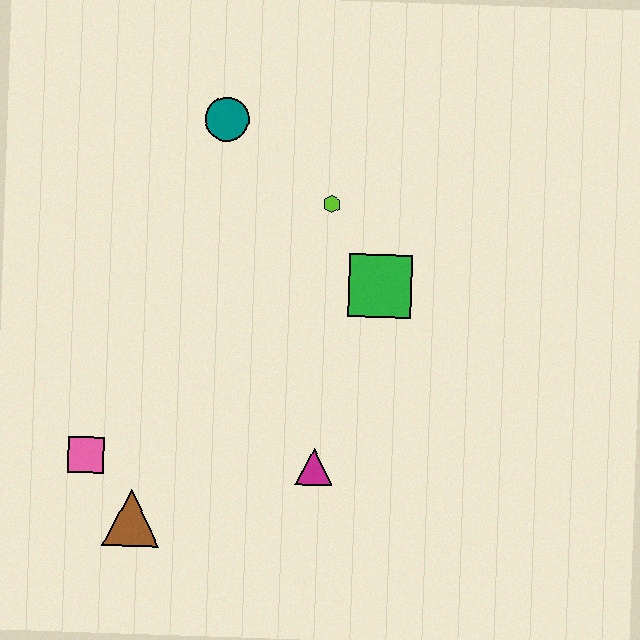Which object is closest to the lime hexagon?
The green square is closest to the lime hexagon.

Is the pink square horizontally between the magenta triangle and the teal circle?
No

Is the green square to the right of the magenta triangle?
Yes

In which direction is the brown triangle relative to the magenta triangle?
The brown triangle is to the left of the magenta triangle.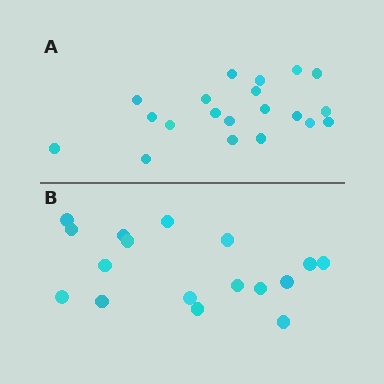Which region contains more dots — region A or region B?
Region A (the top region) has more dots.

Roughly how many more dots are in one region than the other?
Region A has just a few more — roughly 2 or 3 more dots than region B.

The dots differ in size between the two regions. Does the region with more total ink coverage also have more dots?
No. Region B has more total ink coverage because its dots are larger, but region A actually contains more individual dots. Total area can be misleading — the number of items is what matters here.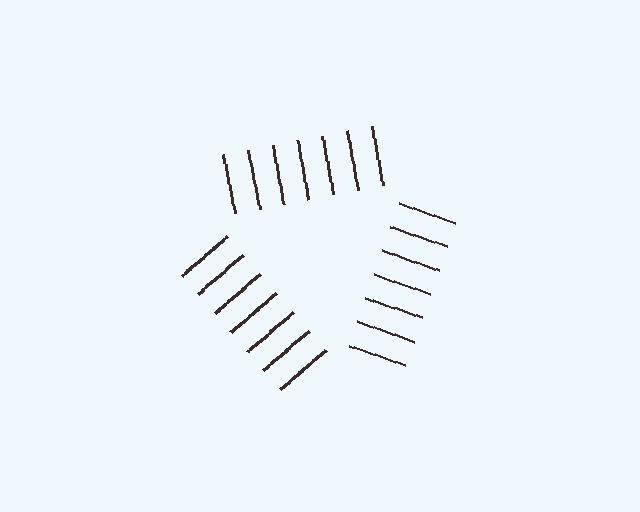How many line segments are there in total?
21 — 7 along each of the 3 edges.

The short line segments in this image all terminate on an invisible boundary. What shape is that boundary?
An illusory triangle — the line segments terminate on its edges but no continuous stroke is drawn.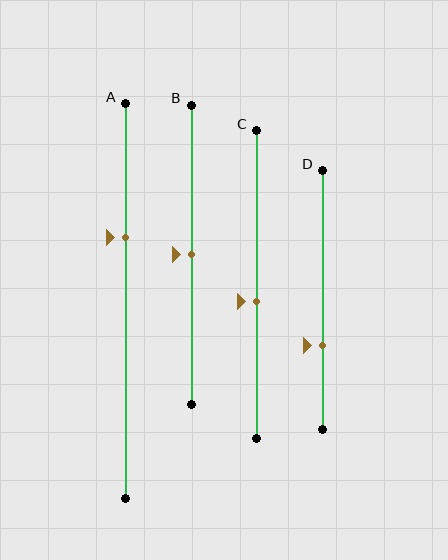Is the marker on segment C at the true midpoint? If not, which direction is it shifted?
No, the marker on segment C is shifted downward by about 6% of the segment length.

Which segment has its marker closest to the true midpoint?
Segment B has its marker closest to the true midpoint.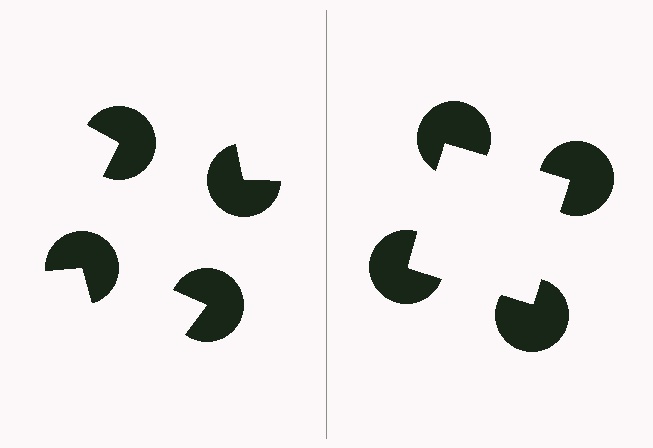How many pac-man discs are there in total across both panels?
8 — 4 on each side.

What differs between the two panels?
The pac-man discs are positioned identically on both sides; only the wedge orientations differ. On the right they align to a square; on the left they are misaligned.